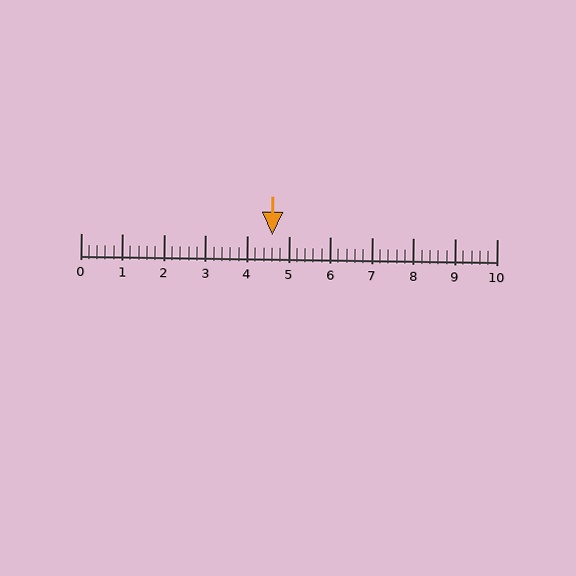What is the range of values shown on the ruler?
The ruler shows values from 0 to 10.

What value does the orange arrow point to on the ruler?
The orange arrow points to approximately 4.6.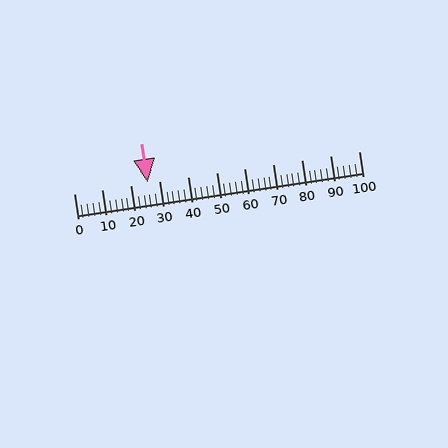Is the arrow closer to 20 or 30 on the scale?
The arrow is closer to 30.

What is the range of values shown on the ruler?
The ruler shows values from 0 to 100.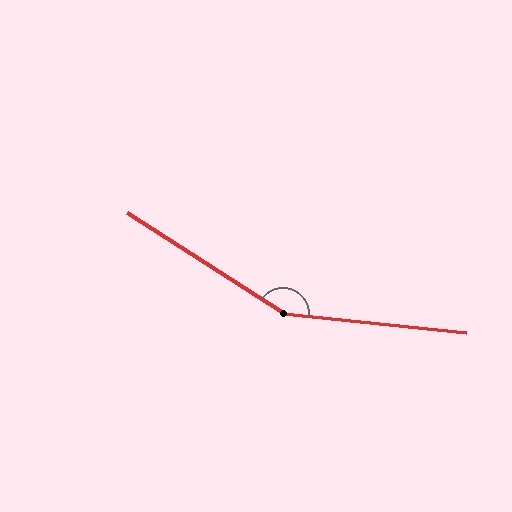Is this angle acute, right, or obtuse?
It is obtuse.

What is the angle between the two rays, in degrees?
Approximately 153 degrees.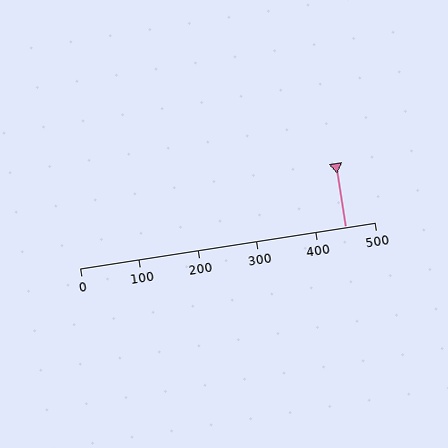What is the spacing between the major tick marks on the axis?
The major ticks are spaced 100 apart.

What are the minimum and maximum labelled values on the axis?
The axis runs from 0 to 500.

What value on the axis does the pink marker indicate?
The marker indicates approximately 450.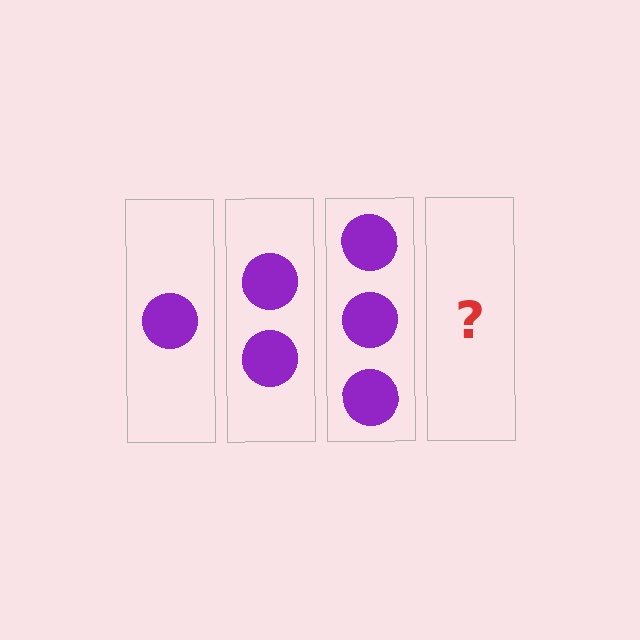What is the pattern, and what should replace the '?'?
The pattern is that each step adds one more circle. The '?' should be 4 circles.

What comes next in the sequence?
The next element should be 4 circles.